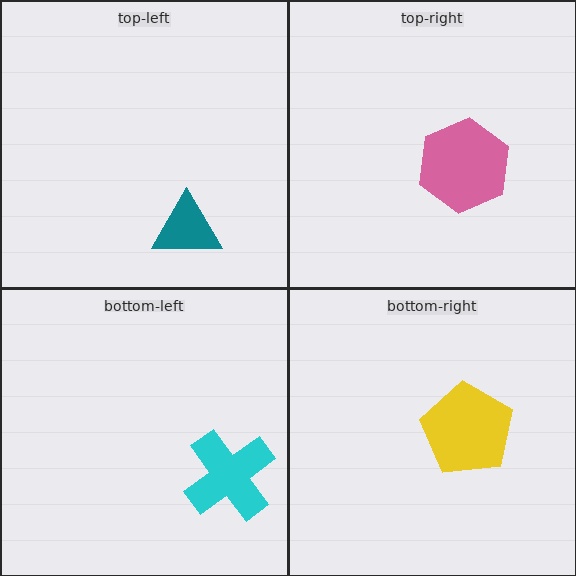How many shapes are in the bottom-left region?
1.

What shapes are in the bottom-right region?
The yellow pentagon.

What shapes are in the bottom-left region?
The cyan cross.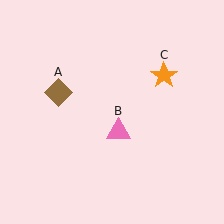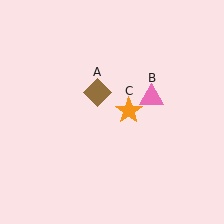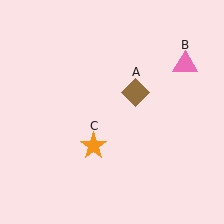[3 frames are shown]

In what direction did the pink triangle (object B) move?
The pink triangle (object B) moved up and to the right.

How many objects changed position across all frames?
3 objects changed position: brown diamond (object A), pink triangle (object B), orange star (object C).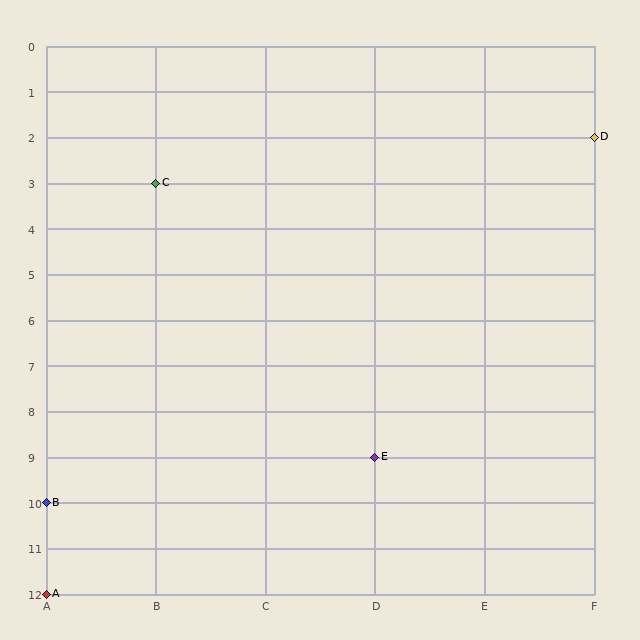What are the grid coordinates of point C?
Point C is at grid coordinates (B, 3).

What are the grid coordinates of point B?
Point B is at grid coordinates (A, 10).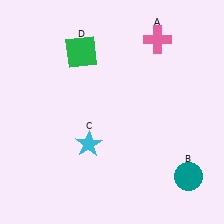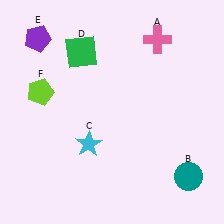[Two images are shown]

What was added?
A purple pentagon (E), a lime pentagon (F) were added in Image 2.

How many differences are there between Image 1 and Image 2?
There are 2 differences between the two images.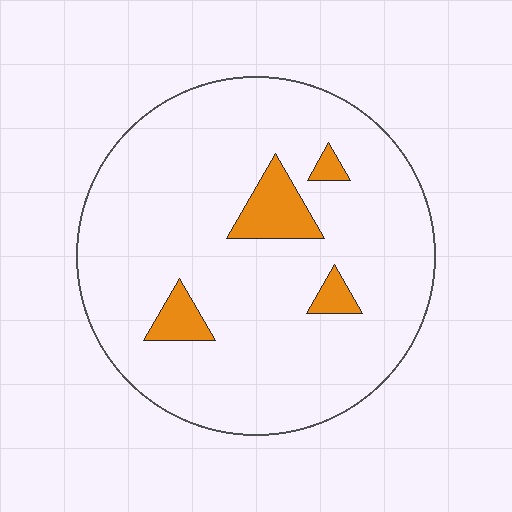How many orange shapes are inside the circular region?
4.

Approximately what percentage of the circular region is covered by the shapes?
Approximately 10%.